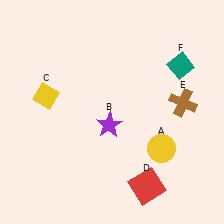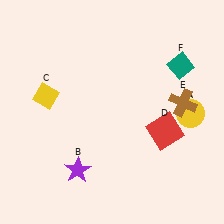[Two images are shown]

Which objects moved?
The objects that moved are: the yellow circle (A), the purple star (B), the red square (D).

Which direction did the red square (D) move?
The red square (D) moved up.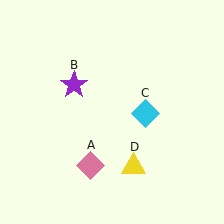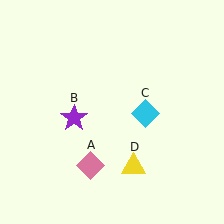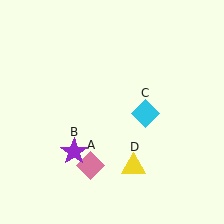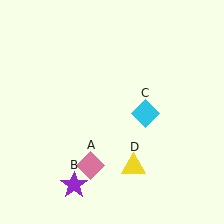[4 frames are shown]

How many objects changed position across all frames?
1 object changed position: purple star (object B).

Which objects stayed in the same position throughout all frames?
Pink diamond (object A) and cyan diamond (object C) and yellow triangle (object D) remained stationary.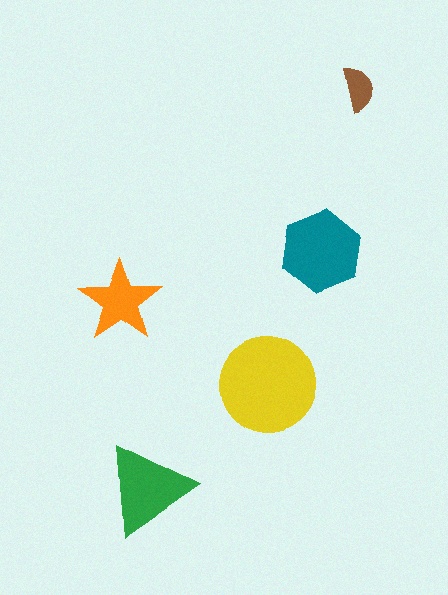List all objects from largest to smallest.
The yellow circle, the teal hexagon, the green triangle, the orange star, the brown semicircle.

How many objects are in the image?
There are 5 objects in the image.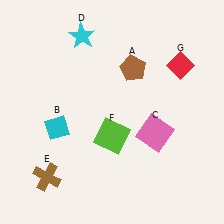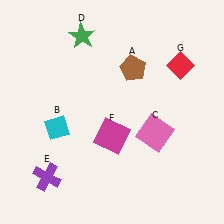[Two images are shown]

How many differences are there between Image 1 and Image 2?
There are 3 differences between the two images.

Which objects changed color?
D changed from cyan to green. E changed from brown to purple. F changed from lime to magenta.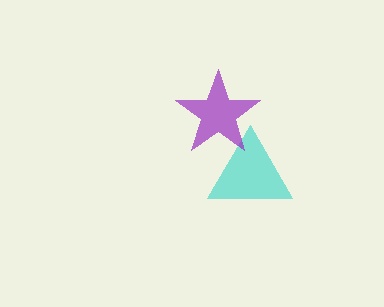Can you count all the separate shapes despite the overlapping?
Yes, there are 2 separate shapes.